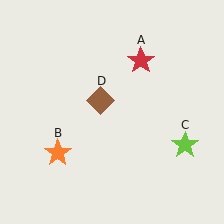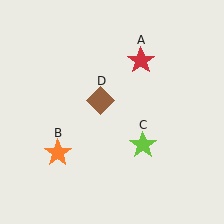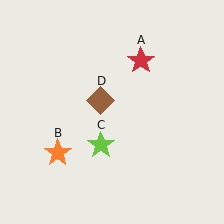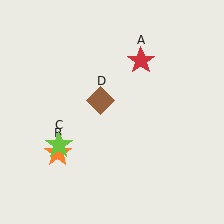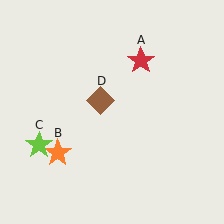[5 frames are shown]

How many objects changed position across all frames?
1 object changed position: lime star (object C).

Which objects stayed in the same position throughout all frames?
Red star (object A) and orange star (object B) and brown diamond (object D) remained stationary.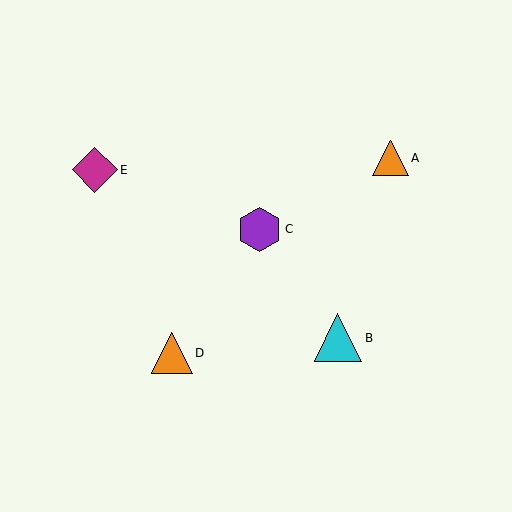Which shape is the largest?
The cyan triangle (labeled B) is the largest.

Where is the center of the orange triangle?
The center of the orange triangle is at (391, 158).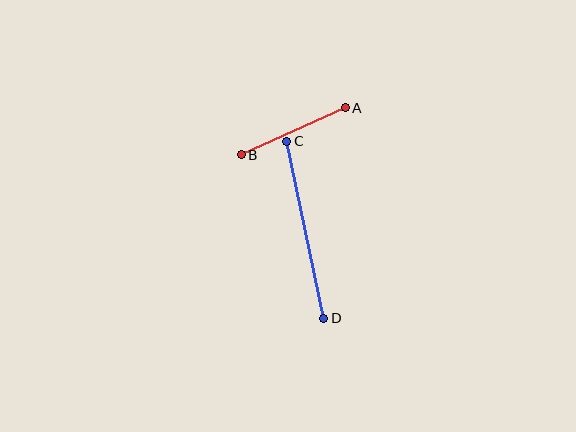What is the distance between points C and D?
The distance is approximately 181 pixels.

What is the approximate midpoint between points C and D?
The midpoint is at approximately (305, 230) pixels.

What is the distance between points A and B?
The distance is approximately 114 pixels.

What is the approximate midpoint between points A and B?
The midpoint is at approximately (293, 131) pixels.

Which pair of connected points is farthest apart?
Points C and D are farthest apart.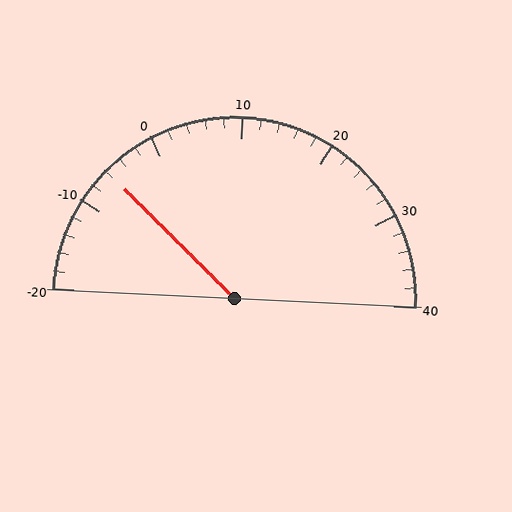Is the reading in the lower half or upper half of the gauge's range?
The reading is in the lower half of the range (-20 to 40).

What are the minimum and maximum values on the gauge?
The gauge ranges from -20 to 40.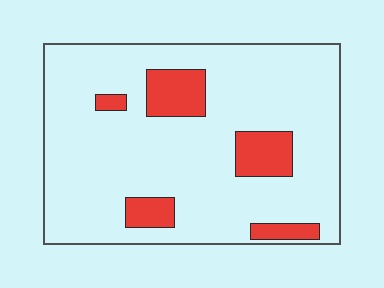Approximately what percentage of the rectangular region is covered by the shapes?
Approximately 15%.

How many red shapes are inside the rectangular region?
5.